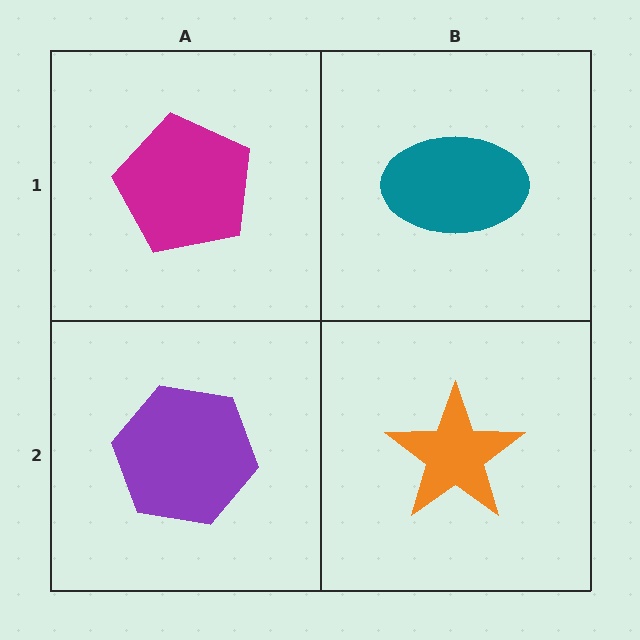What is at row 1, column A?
A magenta pentagon.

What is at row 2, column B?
An orange star.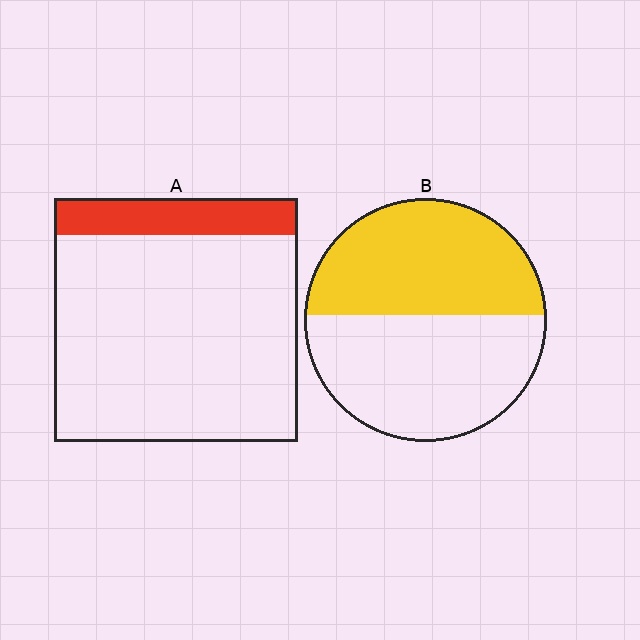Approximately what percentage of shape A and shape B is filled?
A is approximately 15% and B is approximately 45%.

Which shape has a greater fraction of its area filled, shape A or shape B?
Shape B.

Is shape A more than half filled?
No.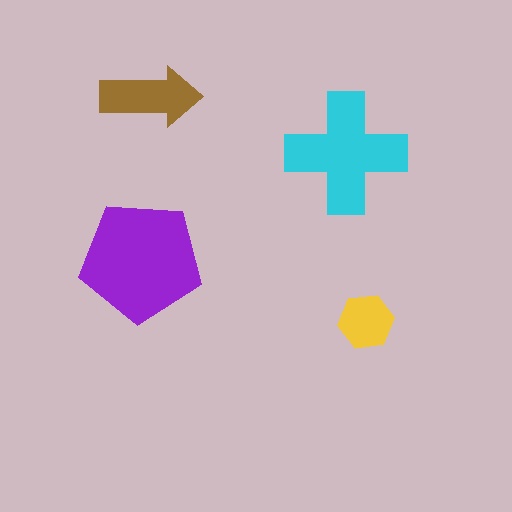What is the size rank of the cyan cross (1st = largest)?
2nd.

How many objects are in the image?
There are 4 objects in the image.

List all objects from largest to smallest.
The purple pentagon, the cyan cross, the brown arrow, the yellow hexagon.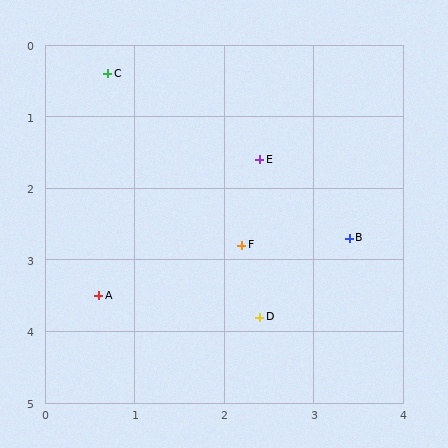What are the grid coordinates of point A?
Point A is at approximately (0.6, 3.5).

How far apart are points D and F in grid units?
Points D and F are about 1.0 grid units apart.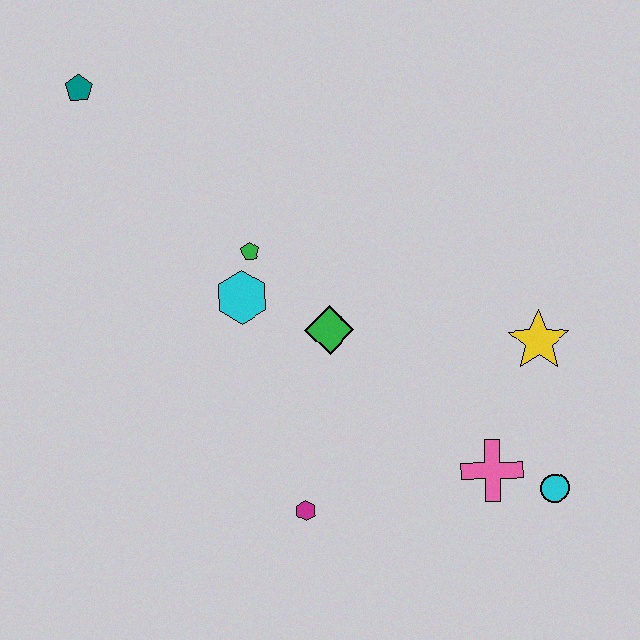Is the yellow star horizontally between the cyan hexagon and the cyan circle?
Yes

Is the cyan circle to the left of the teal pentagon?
No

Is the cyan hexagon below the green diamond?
No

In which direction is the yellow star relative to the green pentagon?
The yellow star is to the right of the green pentagon.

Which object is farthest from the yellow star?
The teal pentagon is farthest from the yellow star.